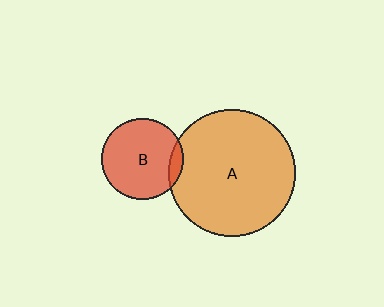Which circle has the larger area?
Circle A (orange).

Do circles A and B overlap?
Yes.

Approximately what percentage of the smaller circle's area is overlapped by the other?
Approximately 10%.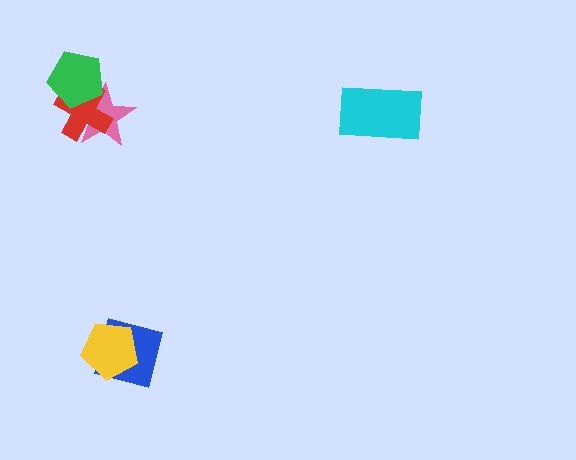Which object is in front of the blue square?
The yellow pentagon is in front of the blue square.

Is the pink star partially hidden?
Yes, it is partially covered by another shape.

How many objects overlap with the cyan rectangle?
0 objects overlap with the cyan rectangle.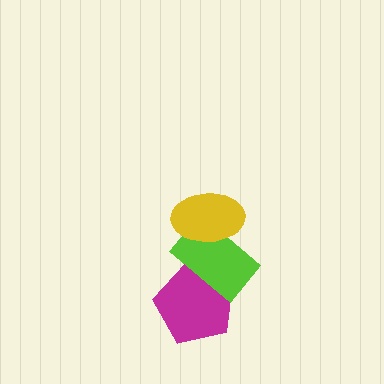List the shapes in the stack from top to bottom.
From top to bottom: the yellow ellipse, the lime rectangle, the magenta pentagon.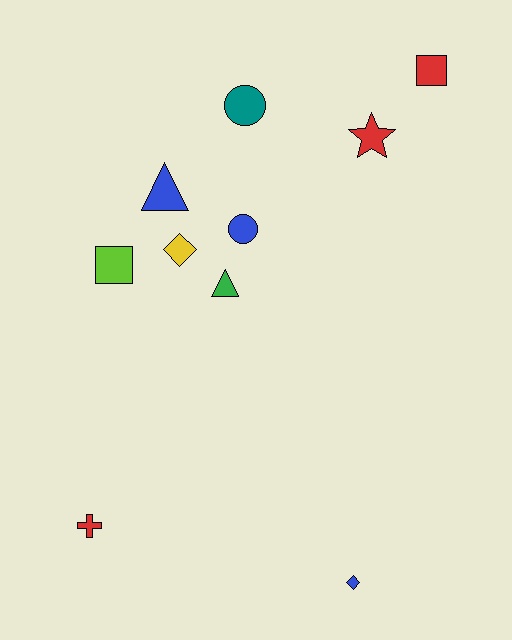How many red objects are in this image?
There are 3 red objects.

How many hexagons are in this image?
There are no hexagons.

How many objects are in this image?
There are 10 objects.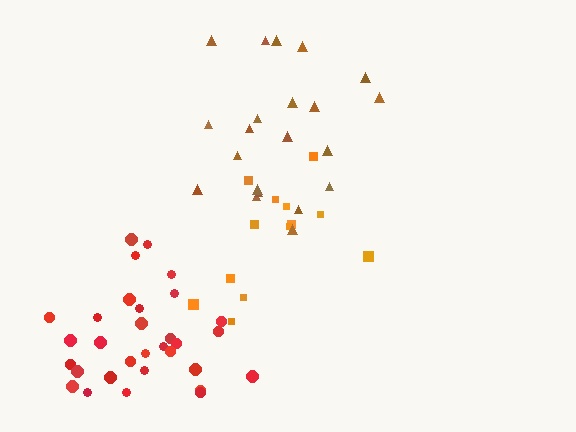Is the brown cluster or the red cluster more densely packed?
Red.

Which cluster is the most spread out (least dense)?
Brown.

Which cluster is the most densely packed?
Red.